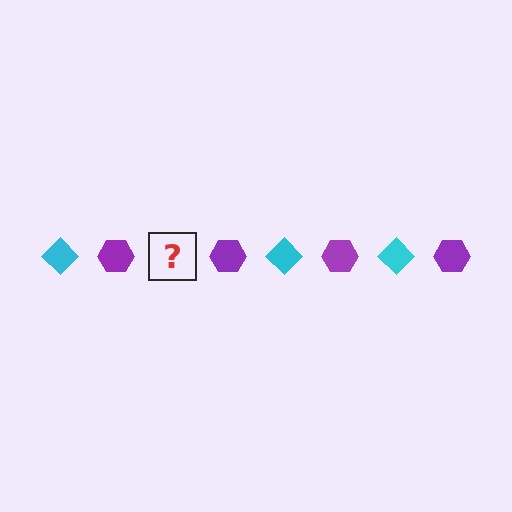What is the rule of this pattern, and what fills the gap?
The rule is that the pattern alternates between cyan diamond and purple hexagon. The gap should be filled with a cyan diamond.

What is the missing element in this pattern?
The missing element is a cyan diamond.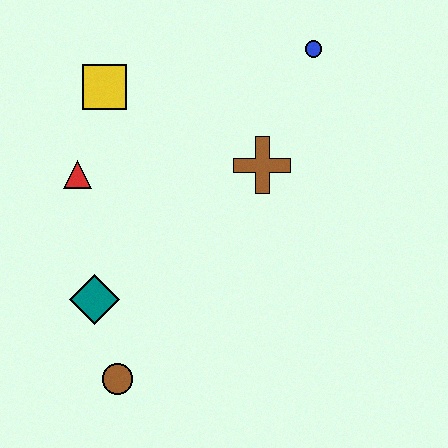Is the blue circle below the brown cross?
No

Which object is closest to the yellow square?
The red triangle is closest to the yellow square.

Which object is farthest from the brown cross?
The brown circle is farthest from the brown cross.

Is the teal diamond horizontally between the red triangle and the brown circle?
Yes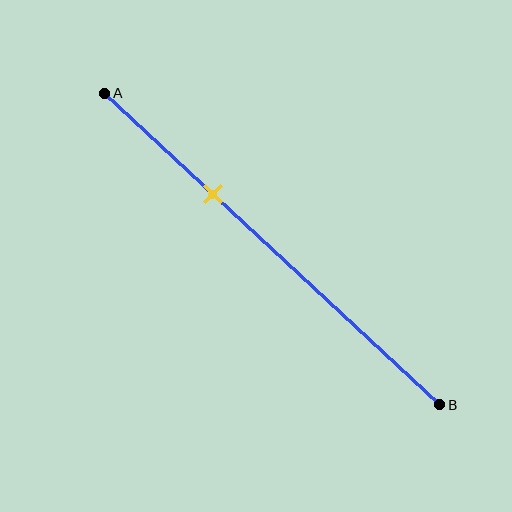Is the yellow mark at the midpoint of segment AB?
No, the mark is at about 30% from A, not at the 50% midpoint.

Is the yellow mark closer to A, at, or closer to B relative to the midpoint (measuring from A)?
The yellow mark is closer to point A than the midpoint of segment AB.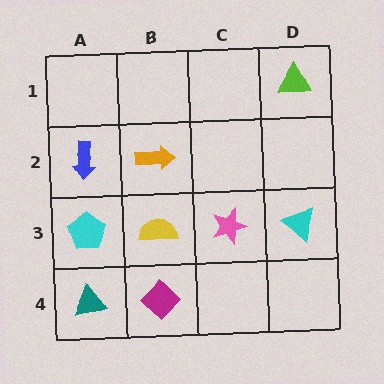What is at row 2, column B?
An orange arrow.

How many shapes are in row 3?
4 shapes.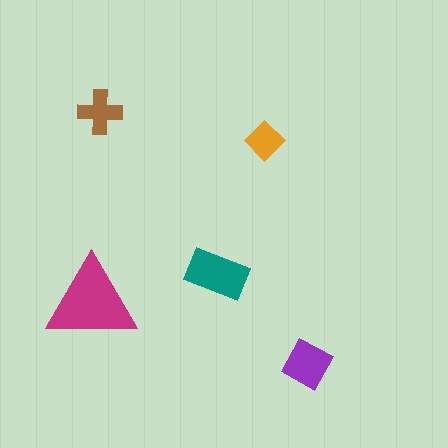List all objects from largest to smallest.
The magenta triangle, the teal rectangle, the purple square, the brown cross, the orange diamond.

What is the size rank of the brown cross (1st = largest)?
4th.